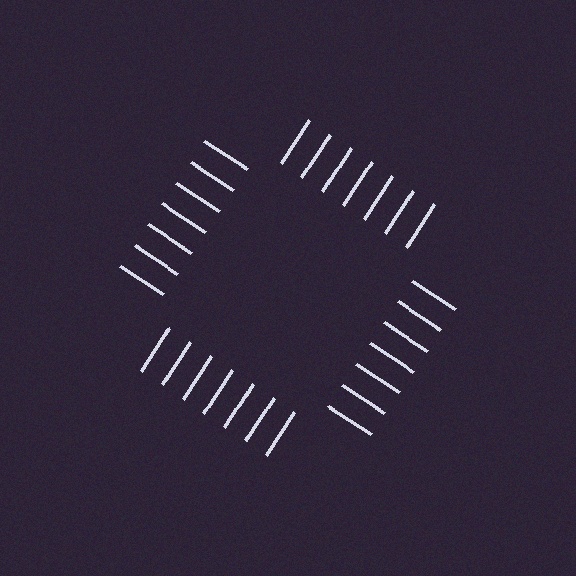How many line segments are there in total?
28 — 7 along each of the 4 edges.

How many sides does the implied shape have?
4 sides — the line-ends trace a square.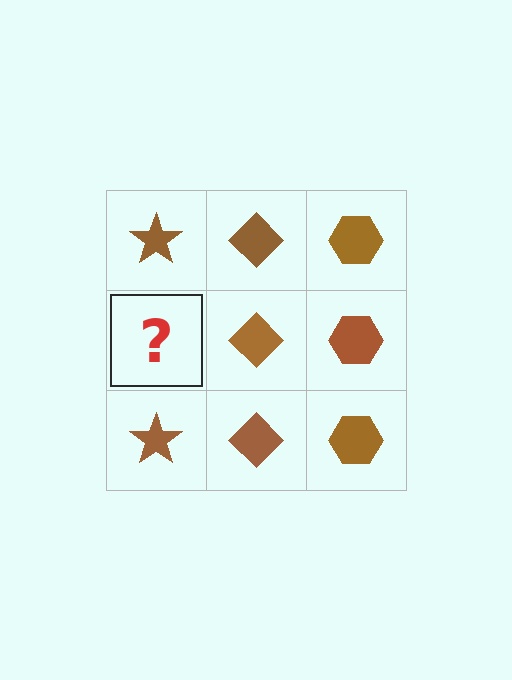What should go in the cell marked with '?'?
The missing cell should contain a brown star.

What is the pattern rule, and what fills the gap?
The rule is that each column has a consistent shape. The gap should be filled with a brown star.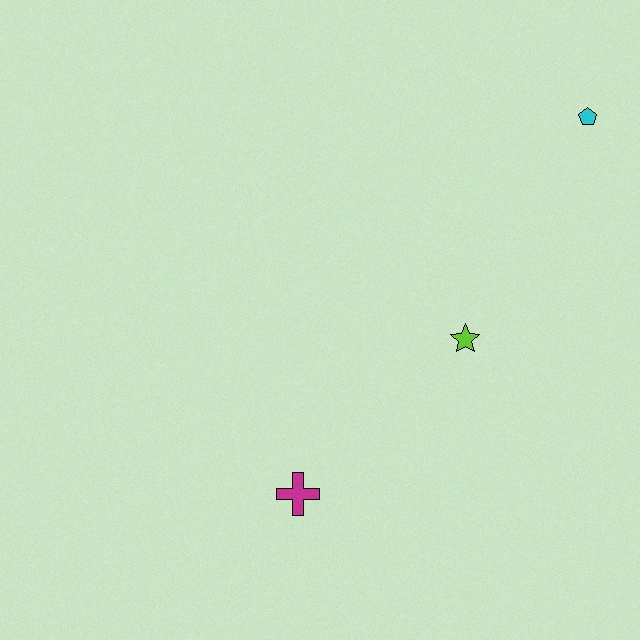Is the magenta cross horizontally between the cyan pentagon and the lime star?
No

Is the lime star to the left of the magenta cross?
No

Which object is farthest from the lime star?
The cyan pentagon is farthest from the lime star.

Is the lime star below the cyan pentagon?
Yes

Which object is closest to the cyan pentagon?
The lime star is closest to the cyan pentagon.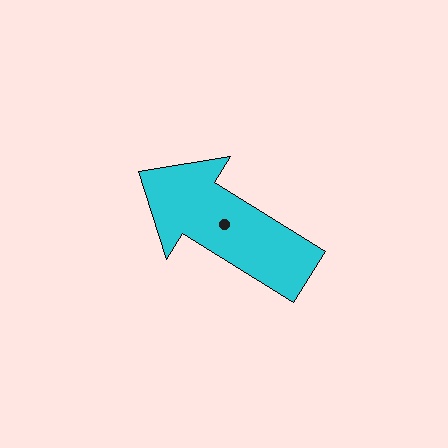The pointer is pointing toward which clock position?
Roughly 10 o'clock.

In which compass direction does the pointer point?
Northwest.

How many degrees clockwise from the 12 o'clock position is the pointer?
Approximately 302 degrees.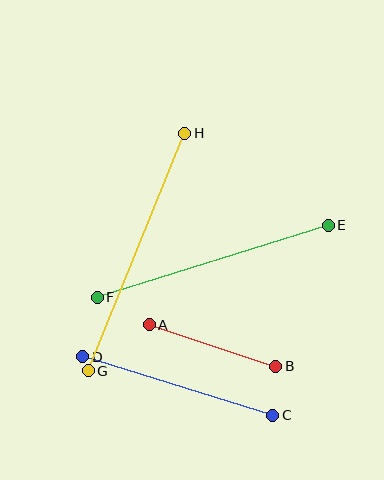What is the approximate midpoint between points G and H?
The midpoint is at approximately (136, 252) pixels.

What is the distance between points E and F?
The distance is approximately 242 pixels.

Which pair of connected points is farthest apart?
Points G and H are farthest apart.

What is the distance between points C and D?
The distance is approximately 199 pixels.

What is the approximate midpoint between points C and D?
The midpoint is at approximately (178, 386) pixels.